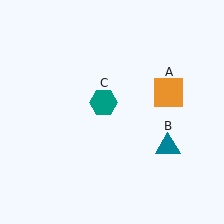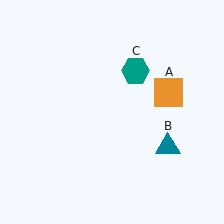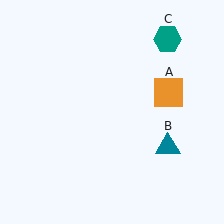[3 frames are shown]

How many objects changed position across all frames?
1 object changed position: teal hexagon (object C).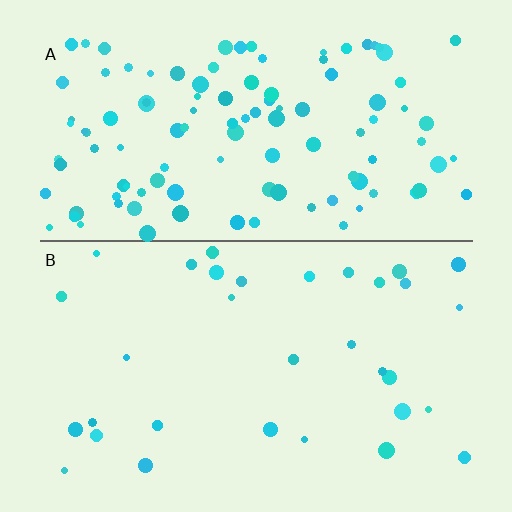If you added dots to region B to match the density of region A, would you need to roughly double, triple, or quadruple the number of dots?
Approximately triple.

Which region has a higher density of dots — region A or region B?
A (the top).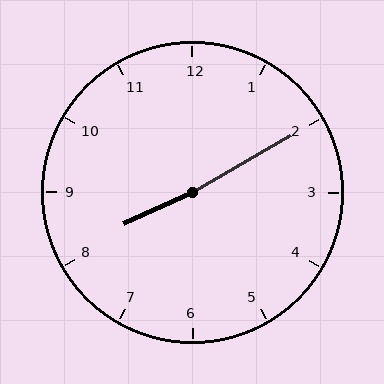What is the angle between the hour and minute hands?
Approximately 175 degrees.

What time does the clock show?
8:10.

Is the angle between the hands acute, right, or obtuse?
It is obtuse.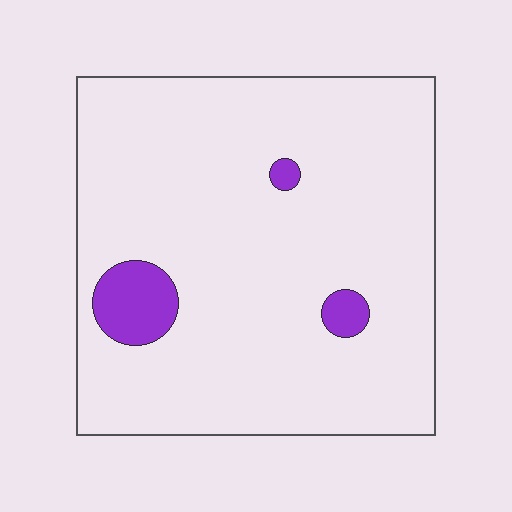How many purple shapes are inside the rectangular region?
3.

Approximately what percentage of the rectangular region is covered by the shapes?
Approximately 5%.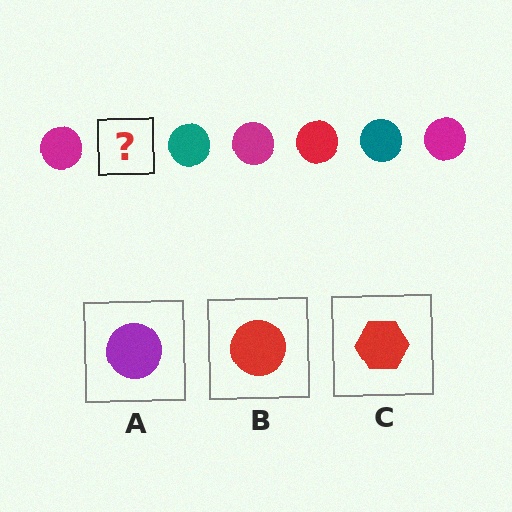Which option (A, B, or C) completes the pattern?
B.